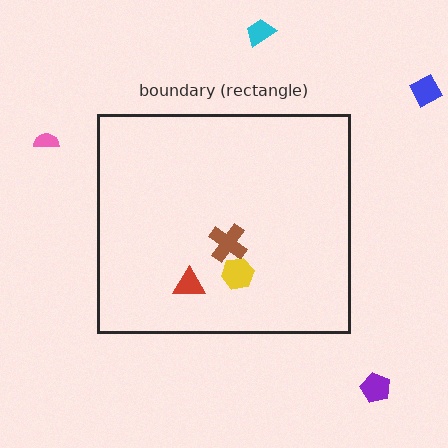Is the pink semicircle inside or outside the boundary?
Outside.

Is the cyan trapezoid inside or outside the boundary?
Outside.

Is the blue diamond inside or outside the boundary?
Outside.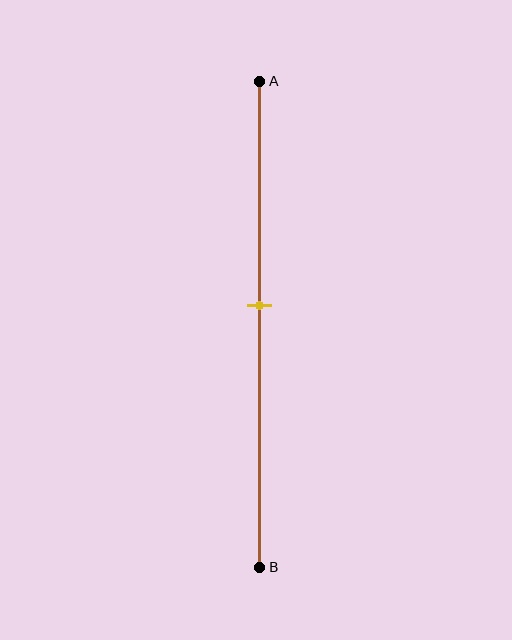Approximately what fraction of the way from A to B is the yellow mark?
The yellow mark is approximately 45% of the way from A to B.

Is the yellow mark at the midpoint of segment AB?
No, the mark is at about 45% from A, not at the 50% midpoint.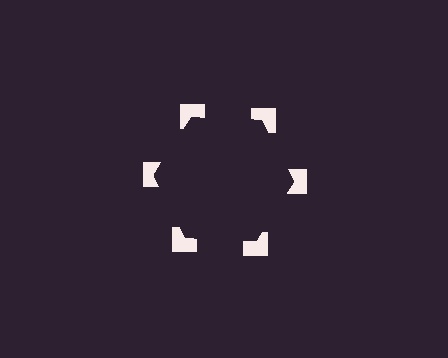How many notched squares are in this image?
There are 6 — one at each vertex of the illusory hexagon.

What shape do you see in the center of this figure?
An illusory hexagon — its edges are inferred from the aligned wedge cuts in the notched squares, not physically drawn.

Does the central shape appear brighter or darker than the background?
It typically appears slightly darker than the background, even though no actual brightness change is drawn.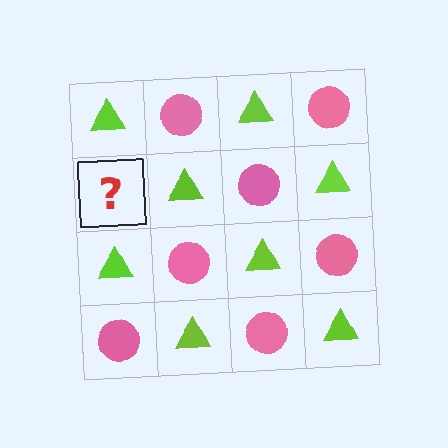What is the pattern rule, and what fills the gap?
The rule is that it alternates lime triangle and pink circle in a checkerboard pattern. The gap should be filled with a pink circle.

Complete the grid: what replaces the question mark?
The question mark should be replaced with a pink circle.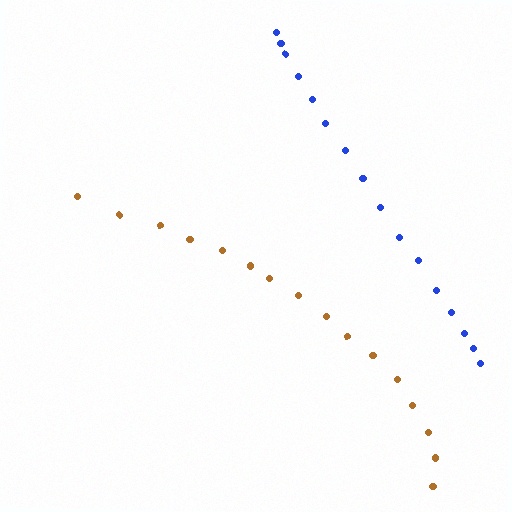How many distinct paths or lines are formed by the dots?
There are 2 distinct paths.